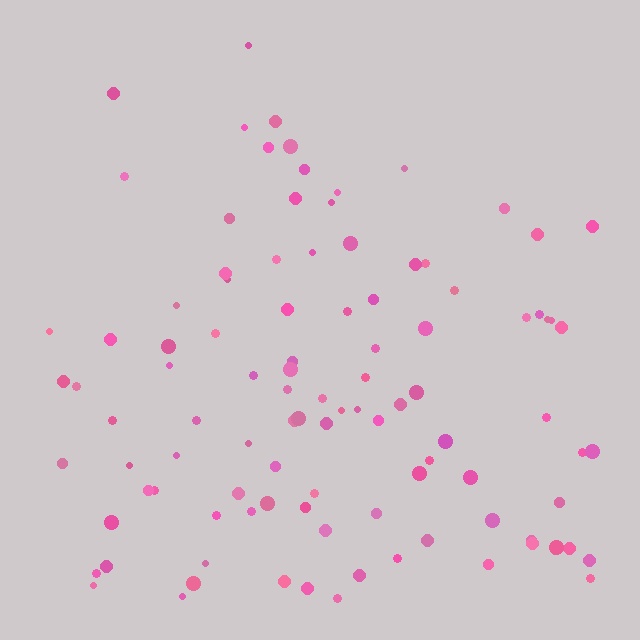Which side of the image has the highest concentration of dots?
The bottom.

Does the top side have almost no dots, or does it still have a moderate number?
Still a moderate number, just noticeably fewer than the bottom.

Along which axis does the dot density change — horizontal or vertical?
Vertical.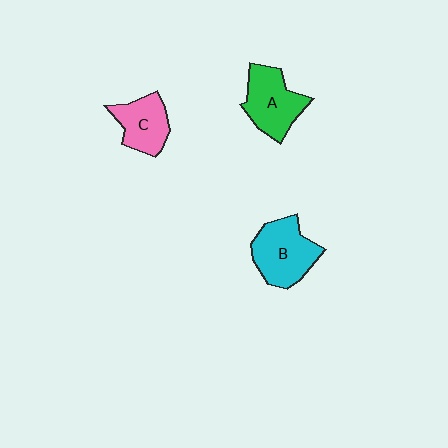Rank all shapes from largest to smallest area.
From largest to smallest: B (cyan), A (green), C (pink).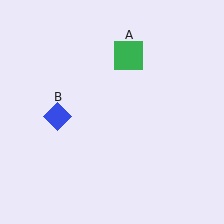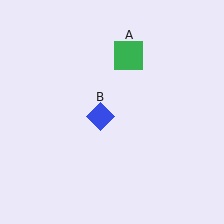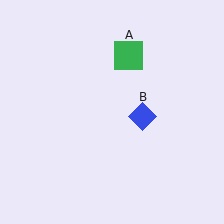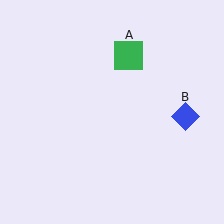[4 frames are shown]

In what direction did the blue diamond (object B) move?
The blue diamond (object B) moved right.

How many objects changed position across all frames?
1 object changed position: blue diamond (object B).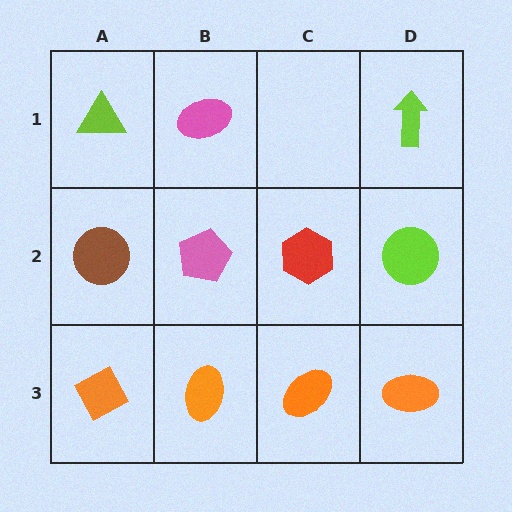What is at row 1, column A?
A lime triangle.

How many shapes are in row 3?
4 shapes.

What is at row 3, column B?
An orange ellipse.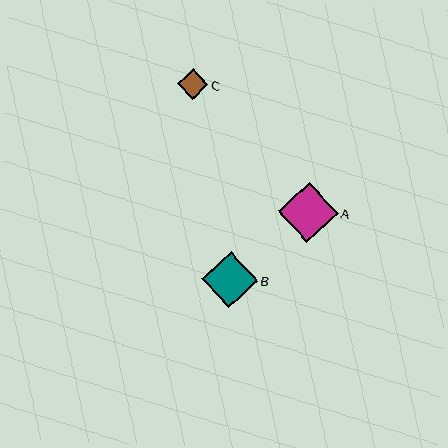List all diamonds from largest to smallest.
From largest to smallest: A, B, C.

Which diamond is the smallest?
Diamond C is the smallest with a size of approximately 31 pixels.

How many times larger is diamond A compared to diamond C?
Diamond A is approximately 1.9 times the size of diamond C.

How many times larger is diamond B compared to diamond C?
Diamond B is approximately 1.8 times the size of diamond C.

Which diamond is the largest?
Diamond A is the largest with a size of approximately 60 pixels.